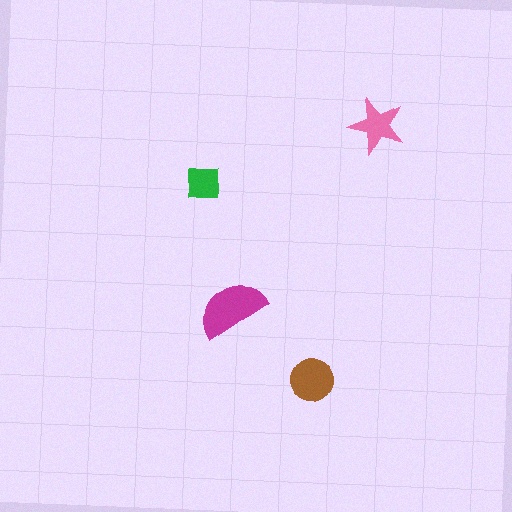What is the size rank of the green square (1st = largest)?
4th.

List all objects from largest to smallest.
The magenta semicircle, the brown circle, the pink star, the green square.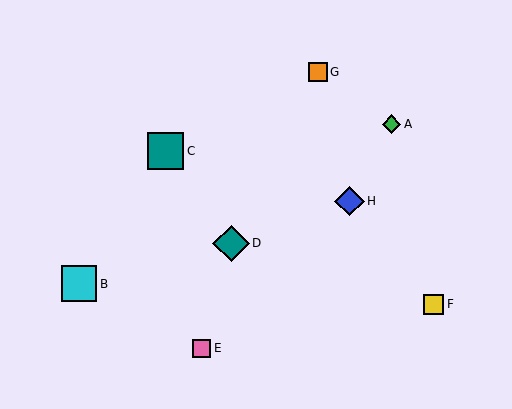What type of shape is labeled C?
Shape C is a teal square.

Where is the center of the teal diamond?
The center of the teal diamond is at (231, 243).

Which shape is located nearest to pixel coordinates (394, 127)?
The green diamond (labeled A) at (391, 124) is nearest to that location.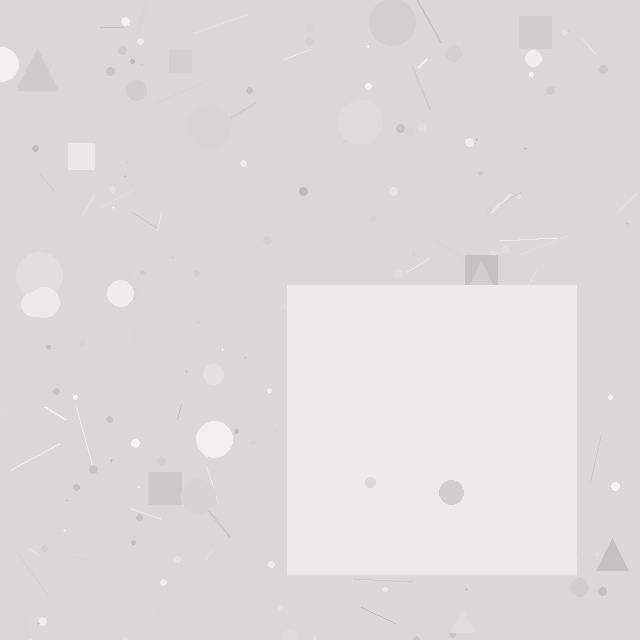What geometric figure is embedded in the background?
A square is embedded in the background.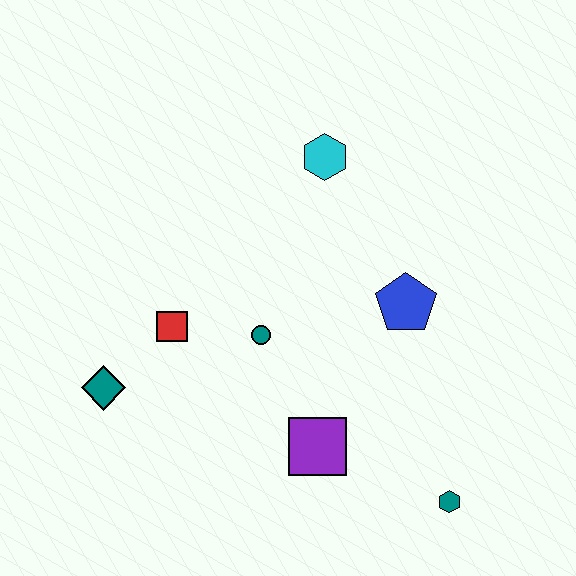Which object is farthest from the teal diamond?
The teal hexagon is farthest from the teal diamond.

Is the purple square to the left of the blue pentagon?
Yes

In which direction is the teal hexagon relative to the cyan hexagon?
The teal hexagon is below the cyan hexagon.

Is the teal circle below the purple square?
No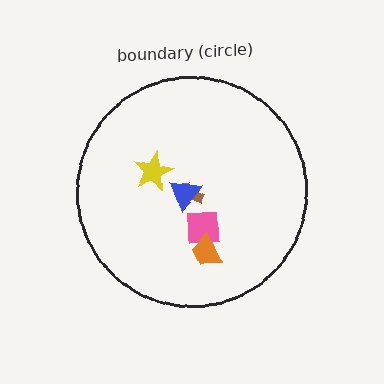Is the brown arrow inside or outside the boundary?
Inside.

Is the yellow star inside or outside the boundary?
Inside.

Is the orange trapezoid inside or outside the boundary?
Inside.